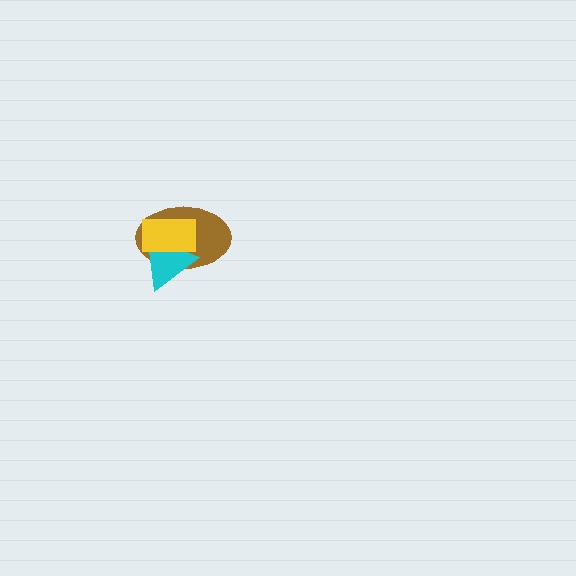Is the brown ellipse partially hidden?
Yes, it is partially covered by another shape.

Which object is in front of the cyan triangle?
The yellow rectangle is in front of the cyan triangle.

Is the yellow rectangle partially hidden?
No, no other shape covers it.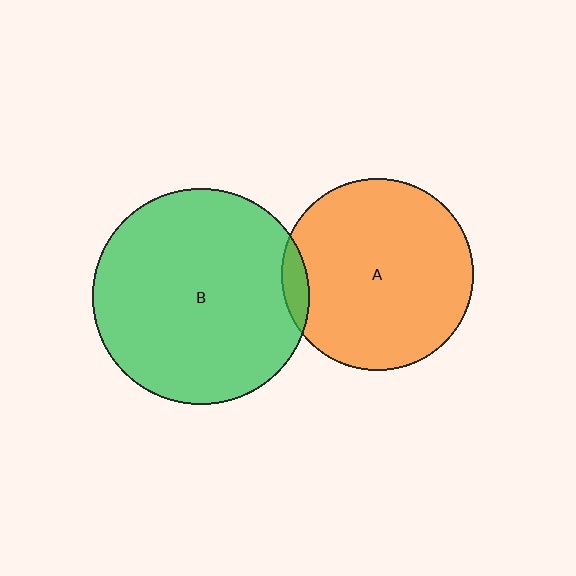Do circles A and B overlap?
Yes.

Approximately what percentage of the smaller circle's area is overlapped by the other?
Approximately 5%.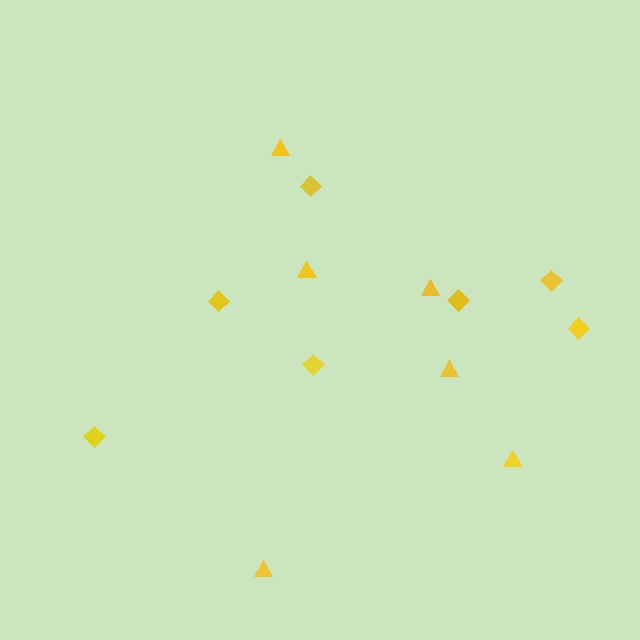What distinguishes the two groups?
There are 2 groups: one group of triangles (6) and one group of diamonds (7).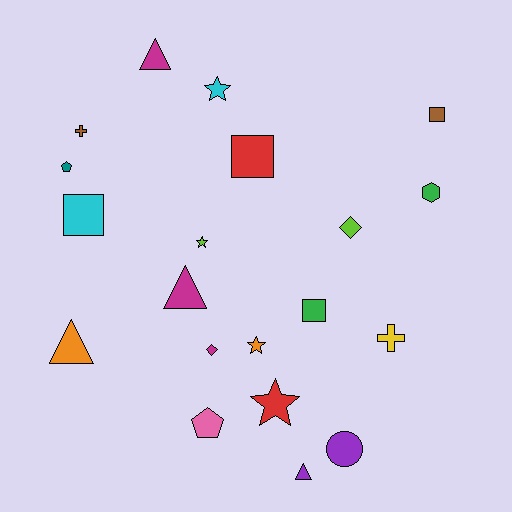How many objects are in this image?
There are 20 objects.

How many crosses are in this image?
There are 2 crosses.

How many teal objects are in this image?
There is 1 teal object.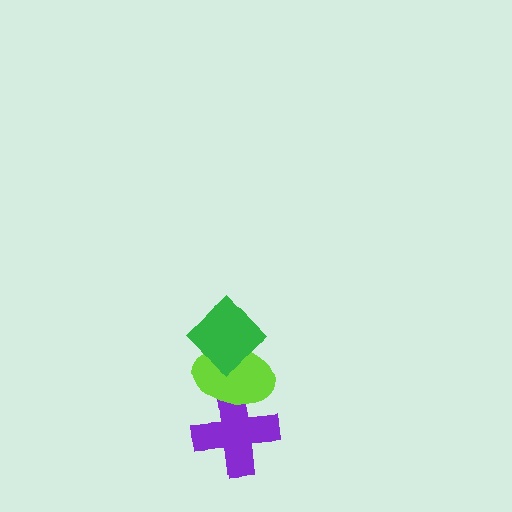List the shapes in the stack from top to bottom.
From top to bottom: the green diamond, the lime ellipse, the purple cross.